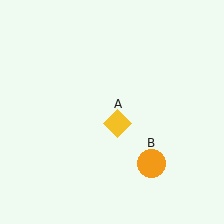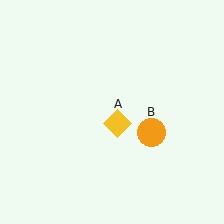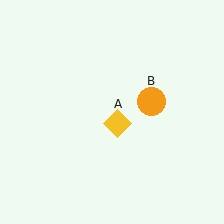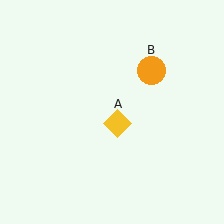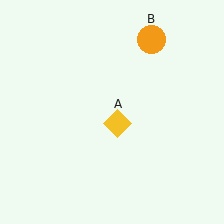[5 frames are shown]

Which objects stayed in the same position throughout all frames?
Yellow diamond (object A) remained stationary.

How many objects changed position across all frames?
1 object changed position: orange circle (object B).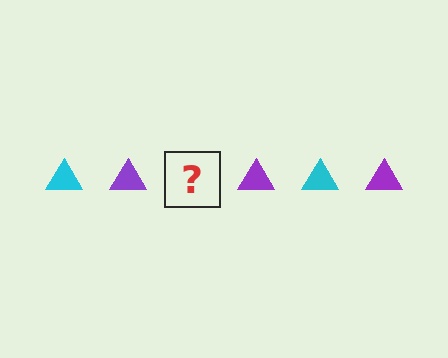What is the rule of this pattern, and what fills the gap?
The rule is that the pattern cycles through cyan, purple triangles. The gap should be filled with a cyan triangle.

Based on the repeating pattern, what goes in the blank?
The blank should be a cyan triangle.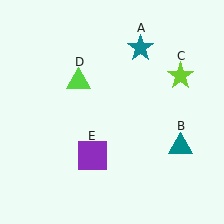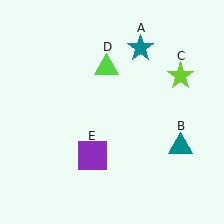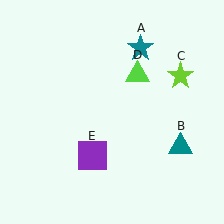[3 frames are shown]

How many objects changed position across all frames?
1 object changed position: lime triangle (object D).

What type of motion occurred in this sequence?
The lime triangle (object D) rotated clockwise around the center of the scene.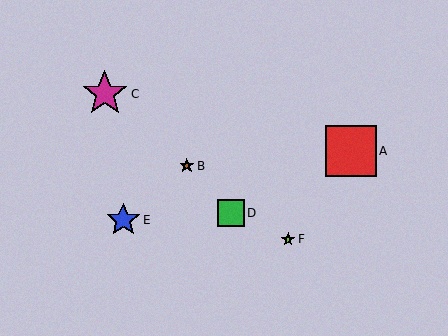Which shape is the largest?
The red square (labeled A) is the largest.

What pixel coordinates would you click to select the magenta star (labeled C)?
Click at (105, 94) to select the magenta star C.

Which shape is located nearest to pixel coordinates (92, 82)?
The magenta star (labeled C) at (105, 94) is nearest to that location.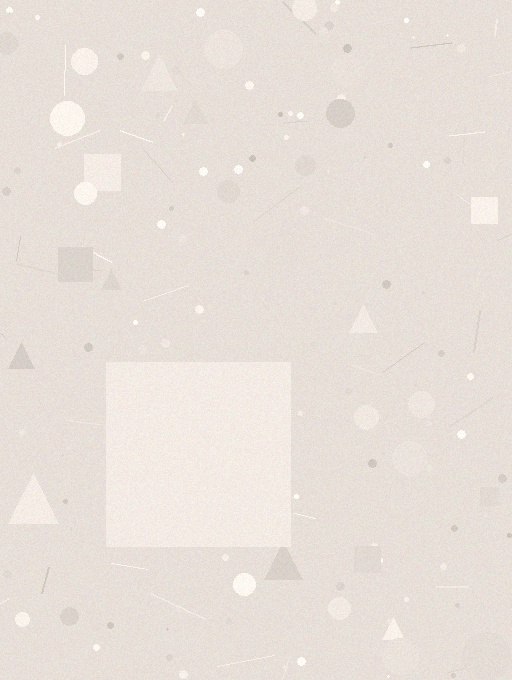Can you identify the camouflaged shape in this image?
The camouflaged shape is a square.